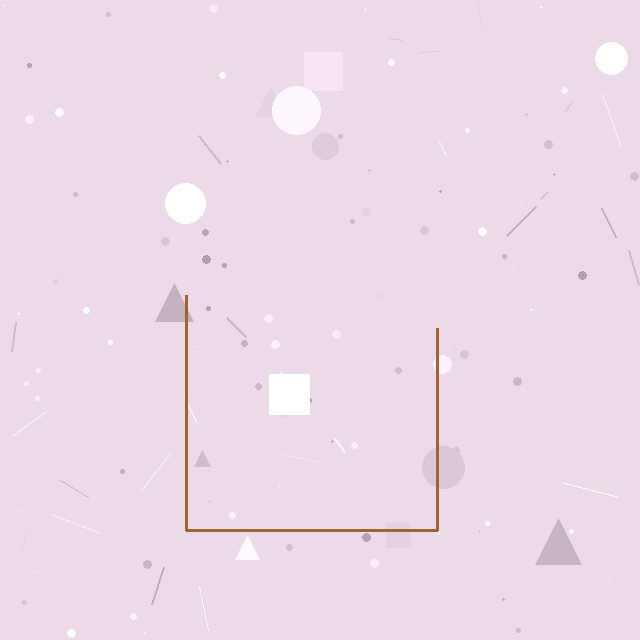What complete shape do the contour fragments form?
The contour fragments form a square.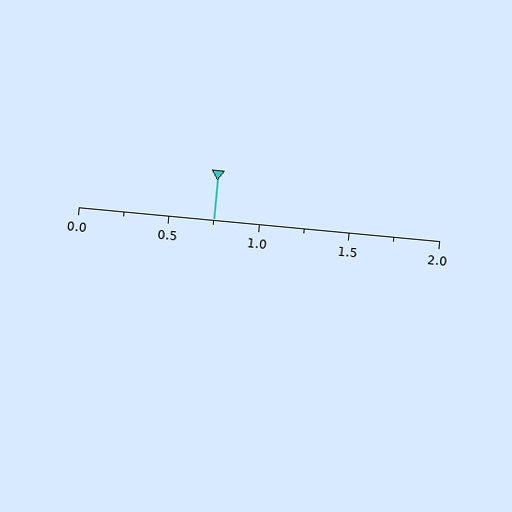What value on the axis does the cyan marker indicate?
The marker indicates approximately 0.75.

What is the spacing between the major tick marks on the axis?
The major ticks are spaced 0.5 apart.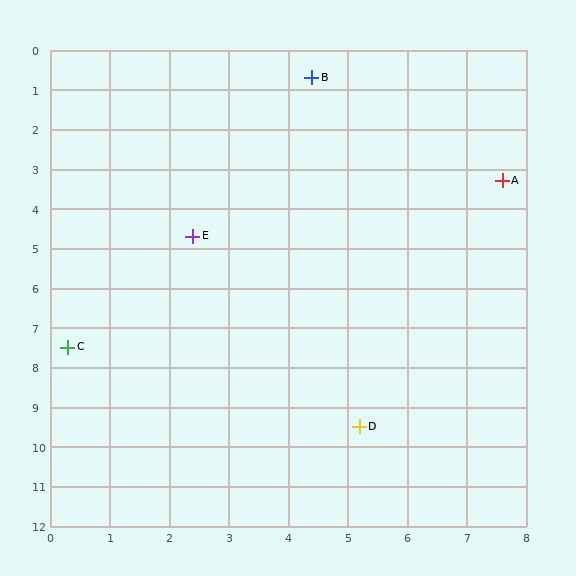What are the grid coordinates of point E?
Point E is at approximately (2.4, 4.7).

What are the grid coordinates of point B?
Point B is at approximately (4.4, 0.7).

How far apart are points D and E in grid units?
Points D and E are about 5.6 grid units apart.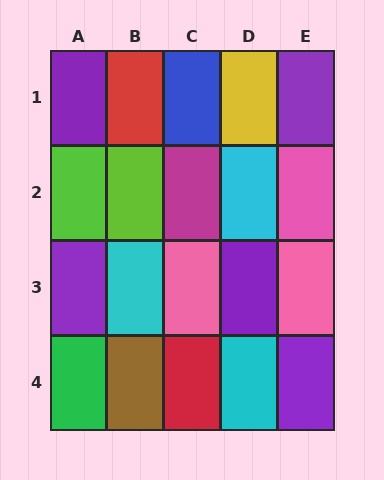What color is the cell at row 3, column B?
Cyan.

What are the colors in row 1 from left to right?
Purple, red, blue, yellow, purple.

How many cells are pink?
3 cells are pink.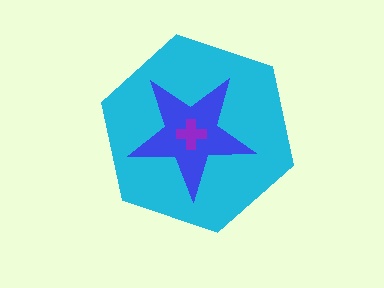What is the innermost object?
The purple cross.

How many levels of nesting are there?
3.